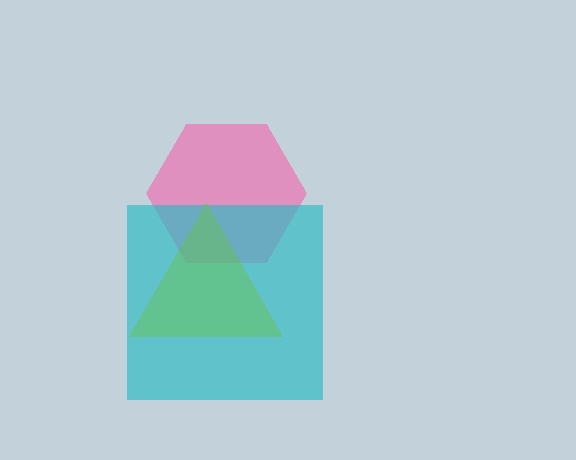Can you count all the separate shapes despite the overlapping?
Yes, there are 3 separate shapes.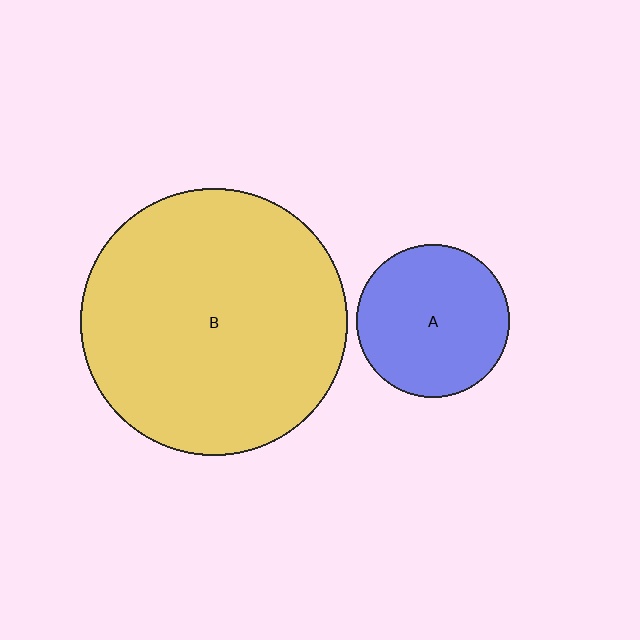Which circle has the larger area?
Circle B (yellow).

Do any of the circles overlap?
No, none of the circles overlap.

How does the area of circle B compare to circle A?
Approximately 3.1 times.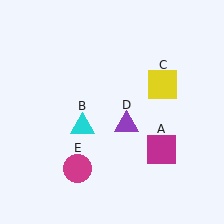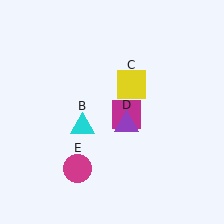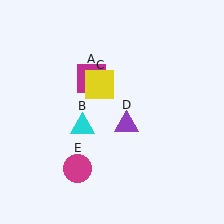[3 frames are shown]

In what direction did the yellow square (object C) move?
The yellow square (object C) moved left.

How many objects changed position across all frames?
2 objects changed position: magenta square (object A), yellow square (object C).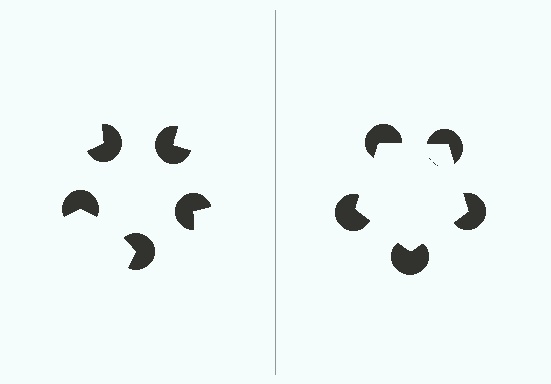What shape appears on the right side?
An illusory pentagon.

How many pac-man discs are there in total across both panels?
10 — 5 on each side.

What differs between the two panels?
The pac-man discs are positioned identically on both sides; only the wedge orientations differ. On the right they align to a pentagon; on the left they are misaligned.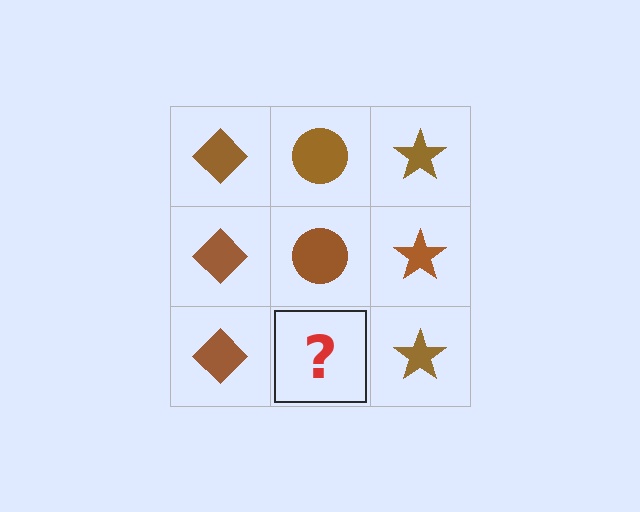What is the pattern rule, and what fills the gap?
The rule is that each column has a consistent shape. The gap should be filled with a brown circle.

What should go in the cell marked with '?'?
The missing cell should contain a brown circle.